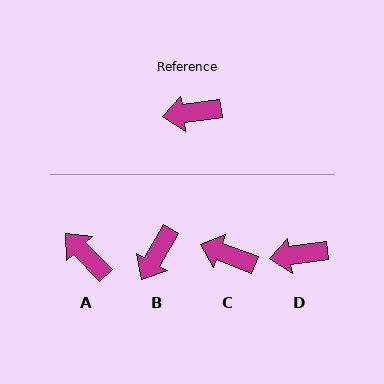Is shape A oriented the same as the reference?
No, it is off by about 54 degrees.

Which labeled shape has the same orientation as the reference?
D.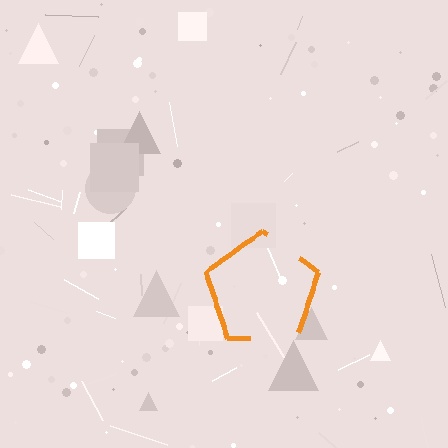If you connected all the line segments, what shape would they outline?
They would outline a pentagon.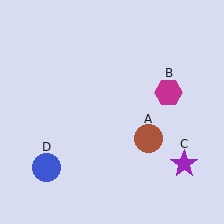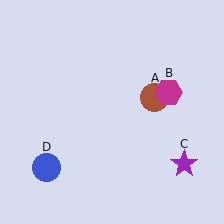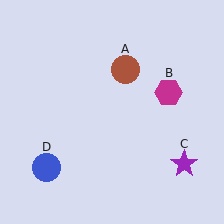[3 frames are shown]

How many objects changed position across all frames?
1 object changed position: brown circle (object A).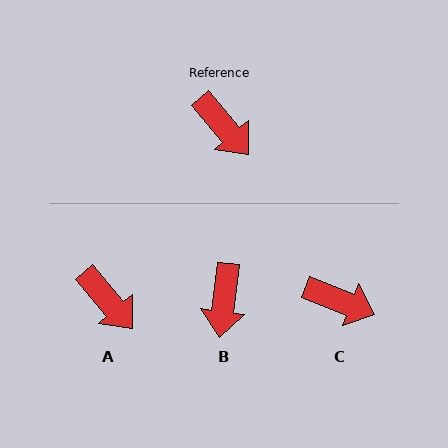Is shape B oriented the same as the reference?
No, it is off by about 48 degrees.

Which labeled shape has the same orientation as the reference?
A.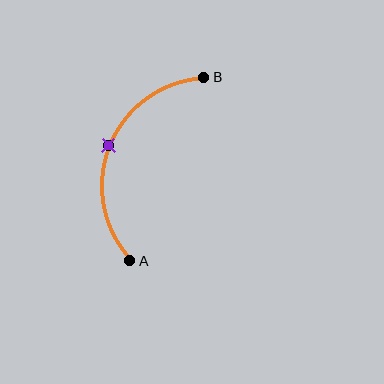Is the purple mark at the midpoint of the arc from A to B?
Yes. The purple mark lies on the arc at equal arc-length from both A and B — it is the arc midpoint.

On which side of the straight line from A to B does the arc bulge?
The arc bulges to the left of the straight line connecting A and B.